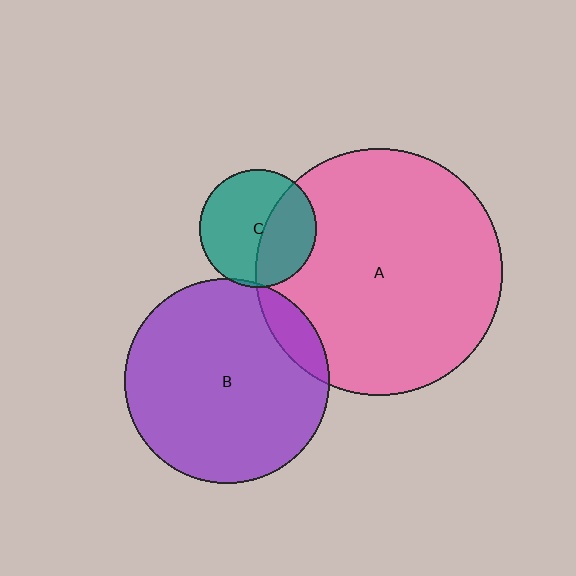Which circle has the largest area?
Circle A (pink).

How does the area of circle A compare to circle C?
Approximately 4.4 times.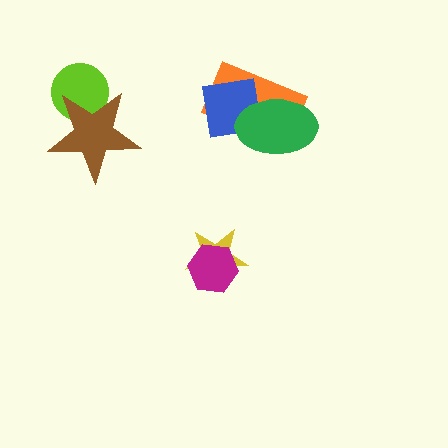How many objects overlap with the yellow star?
1 object overlaps with the yellow star.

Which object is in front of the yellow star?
The magenta hexagon is in front of the yellow star.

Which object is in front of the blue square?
The green ellipse is in front of the blue square.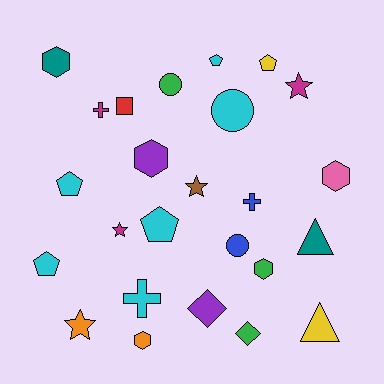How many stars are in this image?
There are 4 stars.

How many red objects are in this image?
There is 1 red object.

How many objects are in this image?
There are 25 objects.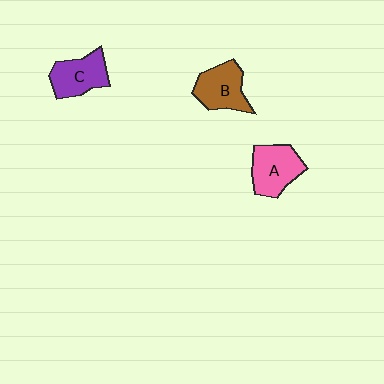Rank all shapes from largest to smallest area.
From largest to smallest: A (pink), B (brown), C (purple).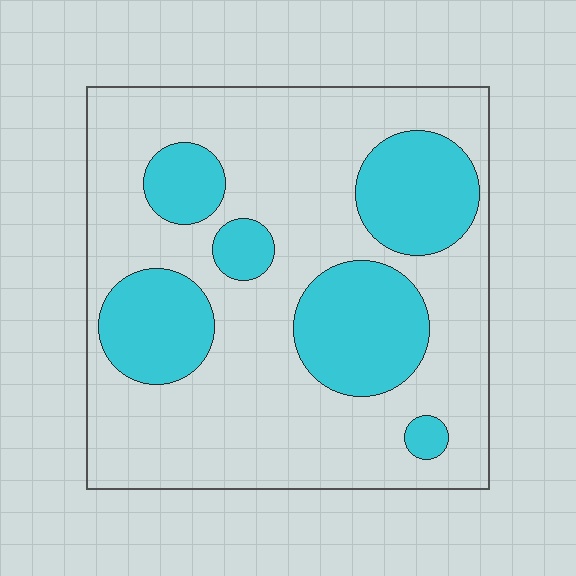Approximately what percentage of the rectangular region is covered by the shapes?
Approximately 30%.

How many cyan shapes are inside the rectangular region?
6.